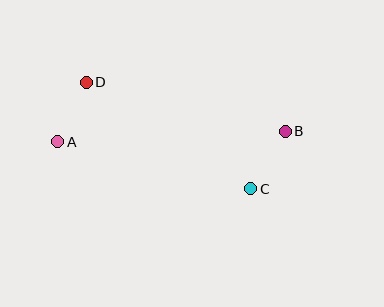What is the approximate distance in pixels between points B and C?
The distance between B and C is approximately 67 pixels.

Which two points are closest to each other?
Points A and D are closest to each other.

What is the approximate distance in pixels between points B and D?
The distance between B and D is approximately 205 pixels.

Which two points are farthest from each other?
Points A and B are farthest from each other.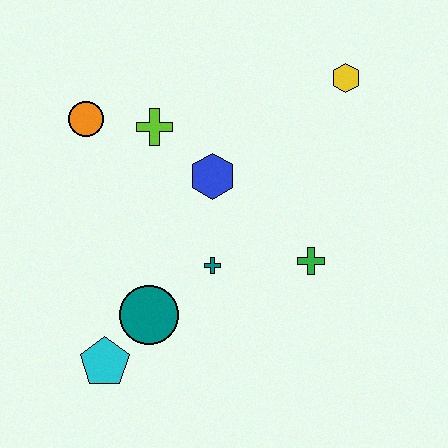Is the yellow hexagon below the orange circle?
No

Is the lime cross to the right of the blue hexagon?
No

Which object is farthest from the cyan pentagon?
The yellow hexagon is farthest from the cyan pentagon.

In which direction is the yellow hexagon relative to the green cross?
The yellow hexagon is above the green cross.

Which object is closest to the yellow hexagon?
The blue hexagon is closest to the yellow hexagon.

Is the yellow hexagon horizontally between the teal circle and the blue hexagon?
No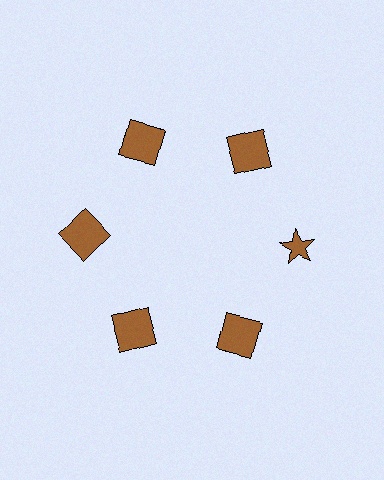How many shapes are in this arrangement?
There are 6 shapes arranged in a ring pattern.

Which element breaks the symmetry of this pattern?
The brown star at roughly the 3 o'clock position breaks the symmetry. All other shapes are brown squares.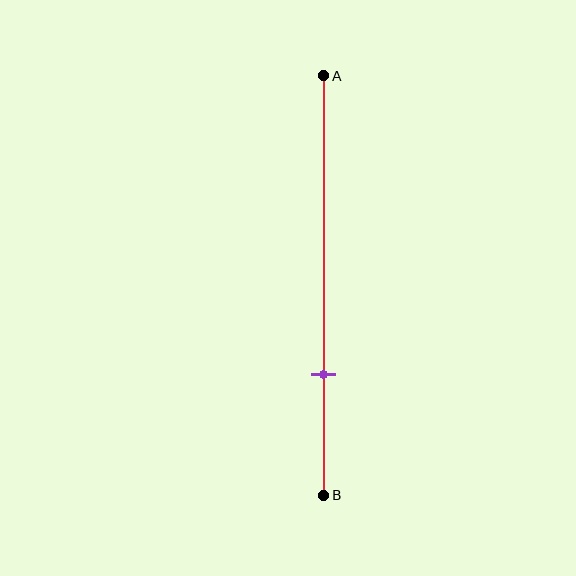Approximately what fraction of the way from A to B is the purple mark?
The purple mark is approximately 70% of the way from A to B.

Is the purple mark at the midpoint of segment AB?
No, the mark is at about 70% from A, not at the 50% midpoint.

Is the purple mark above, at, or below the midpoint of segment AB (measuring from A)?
The purple mark is below the midpoint of segment AB.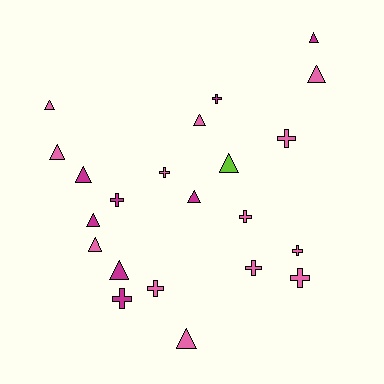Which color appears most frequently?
Pink, with 13 objects.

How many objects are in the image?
There are 22 objects.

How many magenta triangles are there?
There are 5 magenta triangles.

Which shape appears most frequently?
Triangle, with 12 objects.